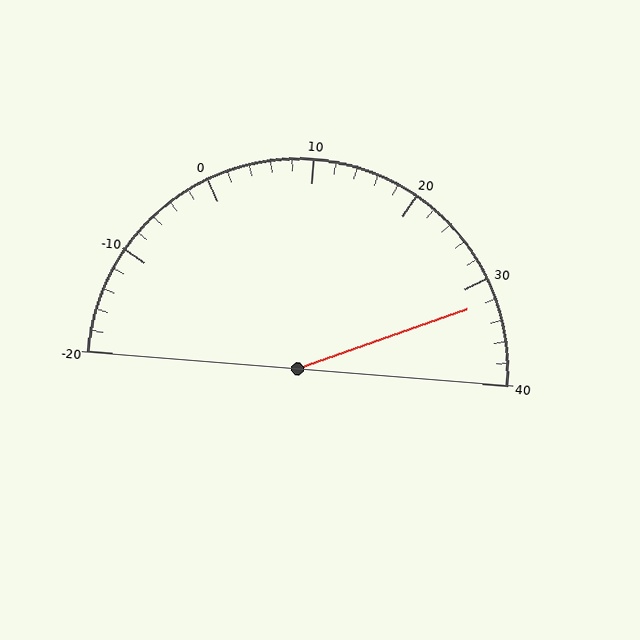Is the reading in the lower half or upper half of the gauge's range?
The reading is in the upper half of the range (-20 to 40).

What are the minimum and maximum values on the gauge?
The gauge ranges from -20 to 40.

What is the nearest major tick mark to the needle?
The nearest major tick mark is 30.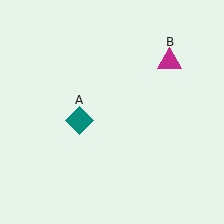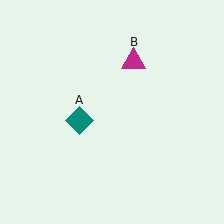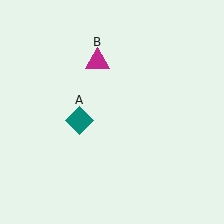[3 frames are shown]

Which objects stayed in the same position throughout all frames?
Teal diamond (object A) remained stationary.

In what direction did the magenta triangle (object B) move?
The magenta triangle (object B) moved left.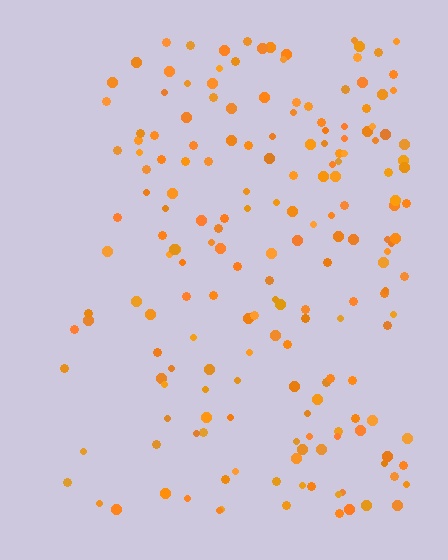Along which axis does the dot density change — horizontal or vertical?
Horizontal.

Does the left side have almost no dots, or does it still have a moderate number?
Still a moderate number, just noticeably fewer than the right.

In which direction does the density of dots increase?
From left to right, with the right side densest.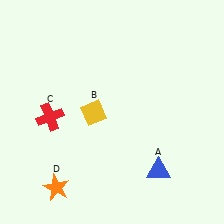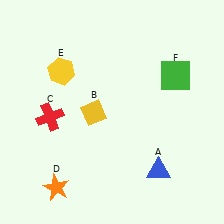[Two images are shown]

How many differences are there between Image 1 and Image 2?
There are 2 differences between the two images.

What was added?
A yellow hexagon (E), a green square (F) were added in Image 2.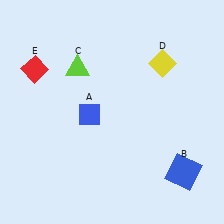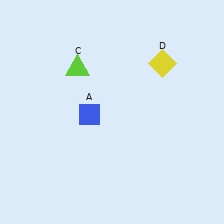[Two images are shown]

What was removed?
The red diamond (E), the blue square (B) were removed in Image 2.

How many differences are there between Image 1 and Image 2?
There are 2 differences between the two images.